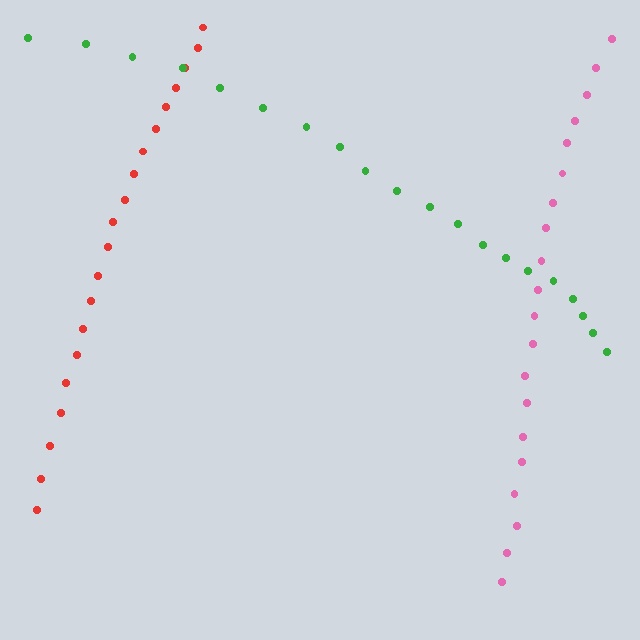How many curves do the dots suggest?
There are 3 distinct paths.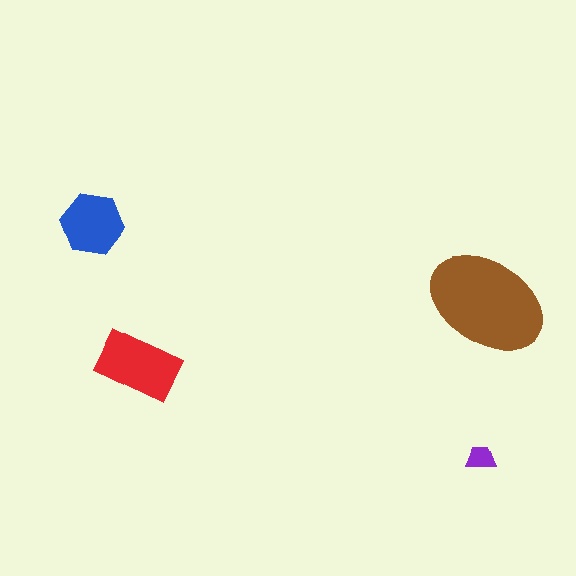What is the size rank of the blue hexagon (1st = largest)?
3rd.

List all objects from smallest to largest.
The purple trapezoid, the blue hexagon, the red rectangle, the brown ellipse.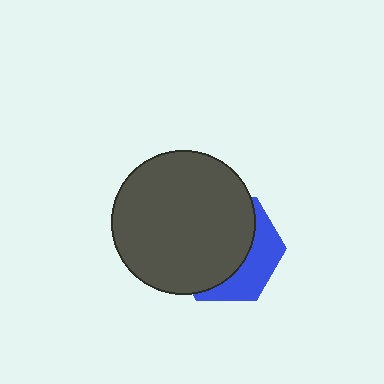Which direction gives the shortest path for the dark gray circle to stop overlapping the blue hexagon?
Moving toward the upper-left gives the shortest separation.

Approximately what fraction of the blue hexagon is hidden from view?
Roughly 66% of the blue hexagon is hidden behind the dark gray circle.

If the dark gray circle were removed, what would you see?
You would see the complete blue hexagon.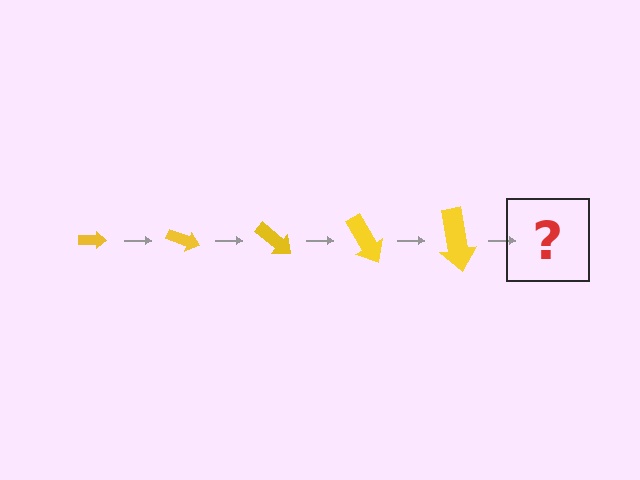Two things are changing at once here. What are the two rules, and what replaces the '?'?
The two rules are that the arrow grows larger each step and it rotates 20 degrees each step. The '?' should be an arrow, larger than the previous one and rotated 100 degrees from the start.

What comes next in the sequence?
The next element should be an arrow, larger than the previous one and rotated 100 degrees from the start.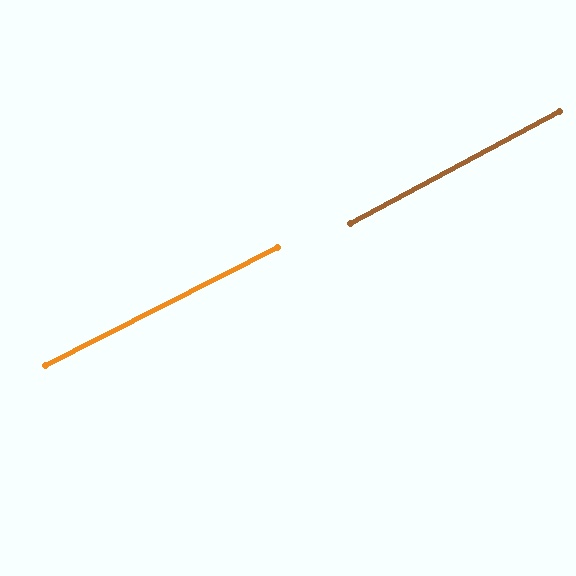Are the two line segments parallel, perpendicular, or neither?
Parallel — their directions differ by only 1.2°.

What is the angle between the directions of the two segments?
Approximately 1 degree.